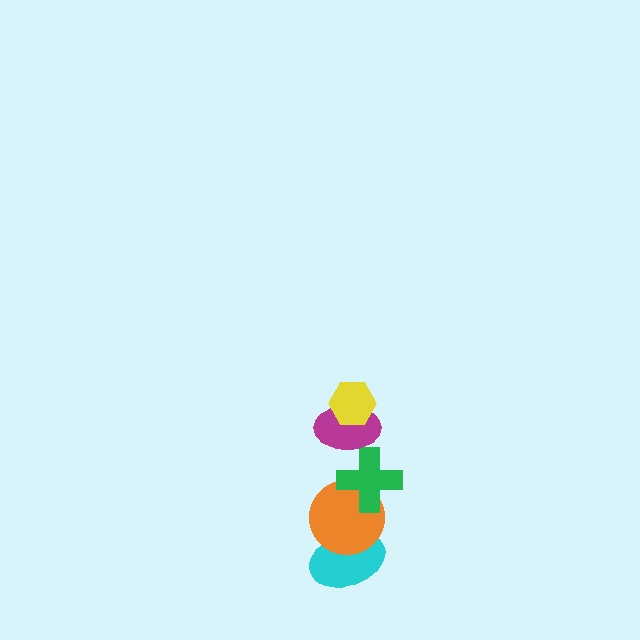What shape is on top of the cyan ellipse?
The orange circle is on top of the cyan ellipse.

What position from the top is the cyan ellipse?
The cyan ellipse is 5th from the top.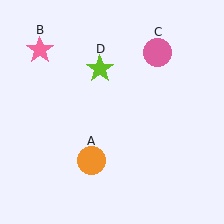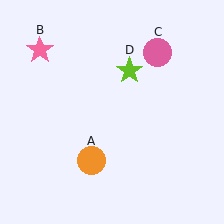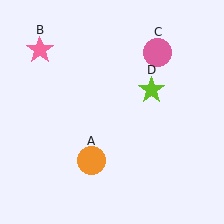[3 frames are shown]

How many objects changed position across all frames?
1 object changed position: lime star (object D).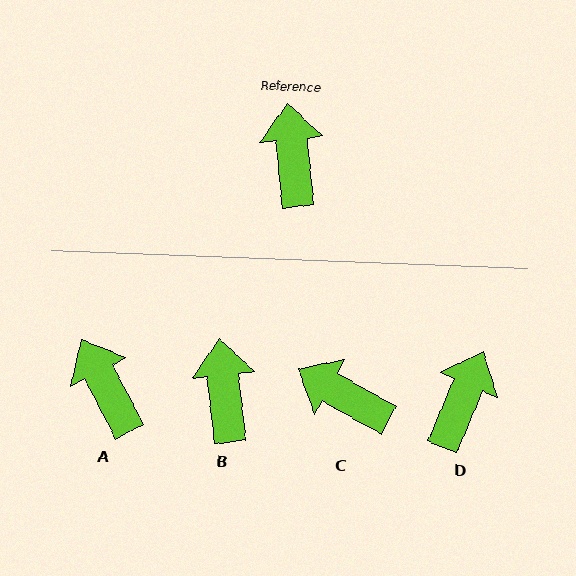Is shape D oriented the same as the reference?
No, it is off by about 29 degrees.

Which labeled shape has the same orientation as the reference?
B.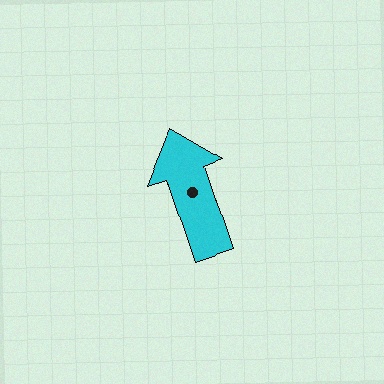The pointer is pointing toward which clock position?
Roughly 11 o'clock.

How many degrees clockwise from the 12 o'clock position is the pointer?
Approximately 341 degrees.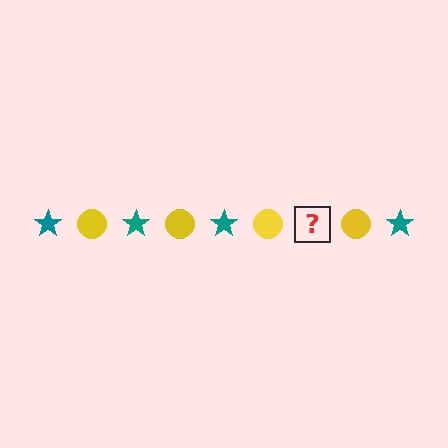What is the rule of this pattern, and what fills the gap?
The rule is that the pattern alternates between teal star and yellow circle. The gap should be filled with a teal star.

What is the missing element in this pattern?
The missing element is a teal star.